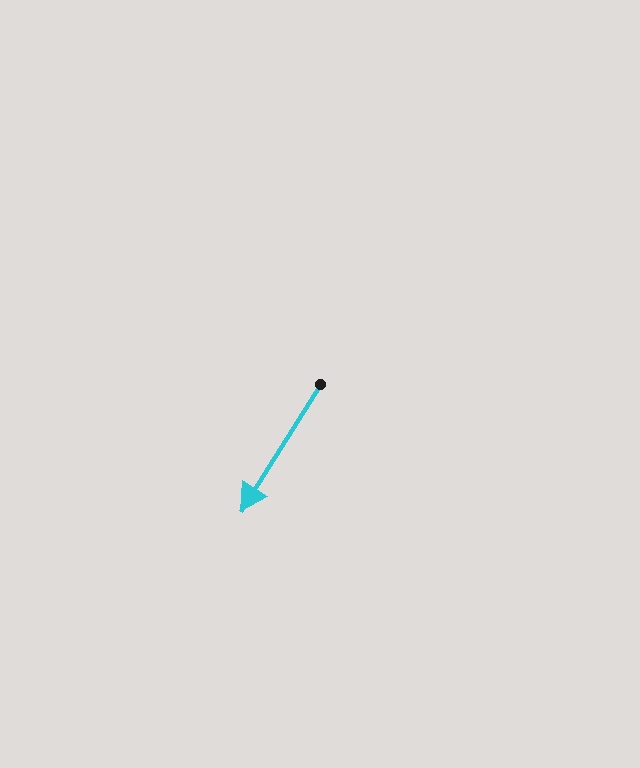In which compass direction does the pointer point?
Southwest.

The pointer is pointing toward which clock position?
Roughly 7 o'clock.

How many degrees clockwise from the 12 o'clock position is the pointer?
Approximately 212 degrees.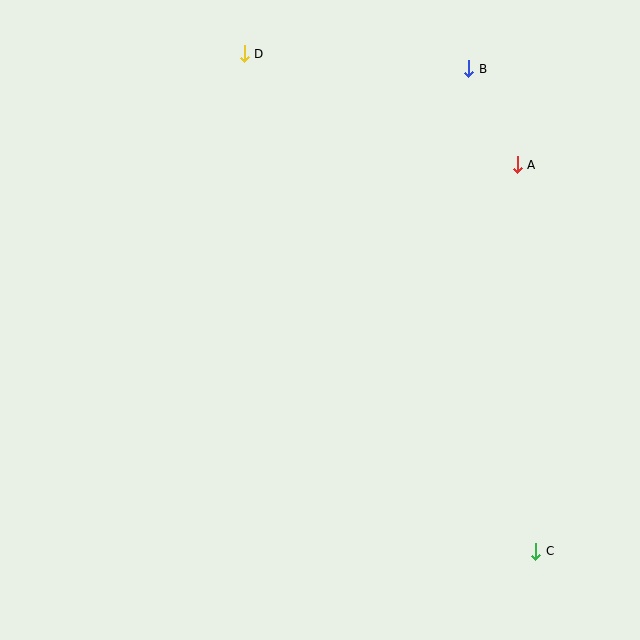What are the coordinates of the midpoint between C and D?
The midpoint between C and D is at (390, 303).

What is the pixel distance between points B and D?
The distance between B and D is 225 pixels.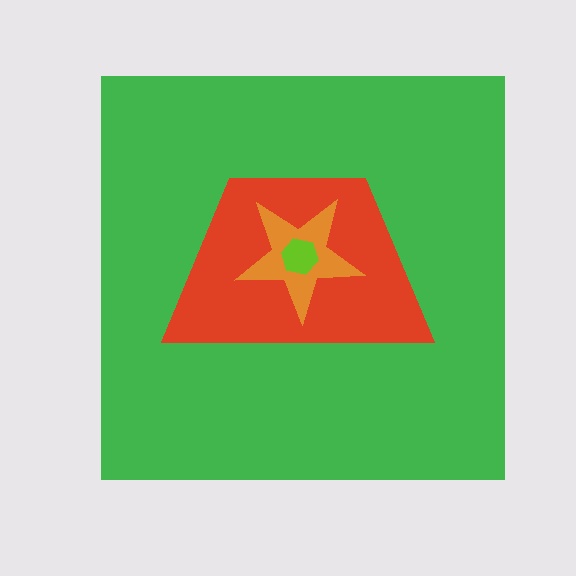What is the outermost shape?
The green square.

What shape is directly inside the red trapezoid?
The orange star.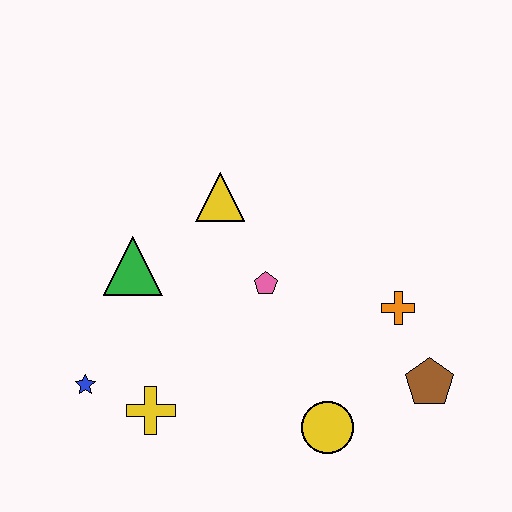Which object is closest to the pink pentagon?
The yellow triangle is closest to the pink pentagon.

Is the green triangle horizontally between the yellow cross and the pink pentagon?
No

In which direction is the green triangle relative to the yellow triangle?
The green triangle is to the left of the yellow triangle.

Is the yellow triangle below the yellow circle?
No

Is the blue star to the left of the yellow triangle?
Yes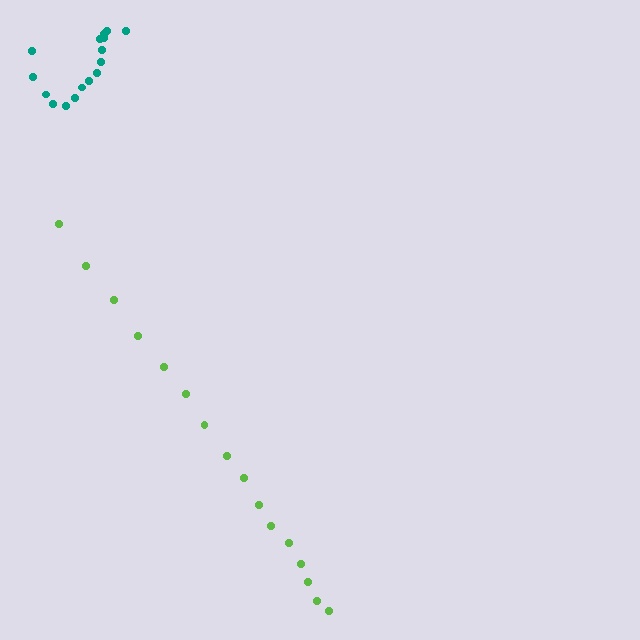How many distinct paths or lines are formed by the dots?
There are 2 distinct paths.